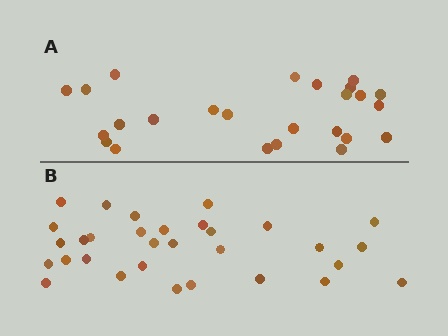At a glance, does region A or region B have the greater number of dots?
Region B (the bottom region) has more dots.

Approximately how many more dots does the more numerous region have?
Region B has about 6 more dots than region A.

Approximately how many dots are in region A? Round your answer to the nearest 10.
About 20 dots. (The exact count is 25, which rounds to 20.)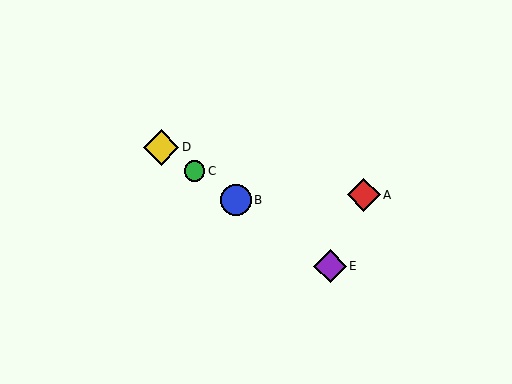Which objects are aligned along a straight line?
Objects B, C, D, E are aligned along a straight line.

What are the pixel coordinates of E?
Object E is at (330, 266).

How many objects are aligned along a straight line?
4 objects (B, C, D, E) are aligned along a straight line.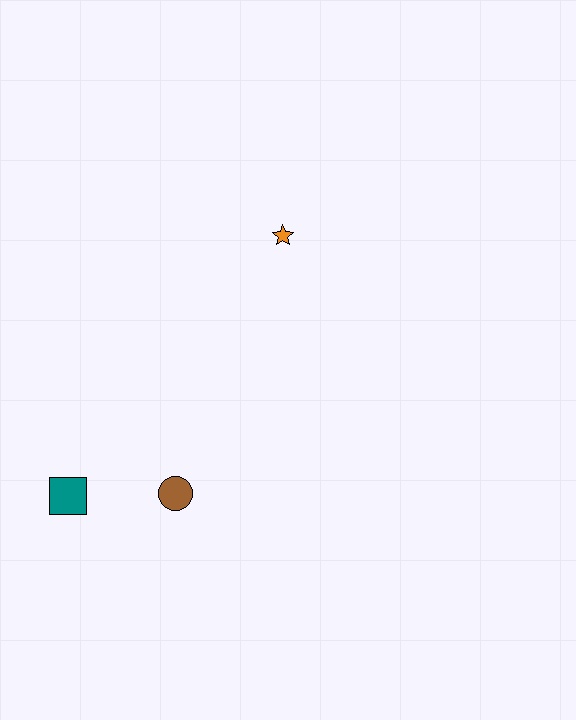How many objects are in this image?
There are 3 objects.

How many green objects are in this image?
There are no green objects.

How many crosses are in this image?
There are no crosses.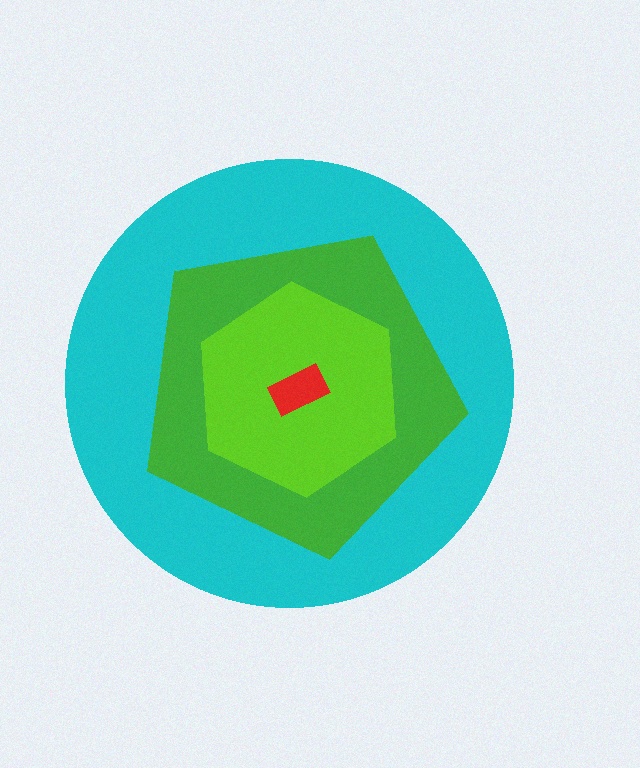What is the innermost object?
The red rectangle.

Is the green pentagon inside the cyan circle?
Yes.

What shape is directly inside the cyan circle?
The green pentagon.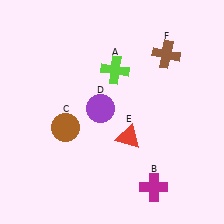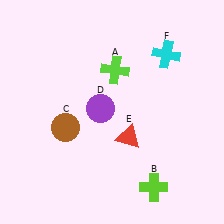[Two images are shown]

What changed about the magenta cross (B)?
In Image 1, B is magenta. In Image 2, it changed to lime.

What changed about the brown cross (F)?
In Image 1, F is brown. In Image 2, it changed to cyan.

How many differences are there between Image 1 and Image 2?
There are 2 differences between the two images.